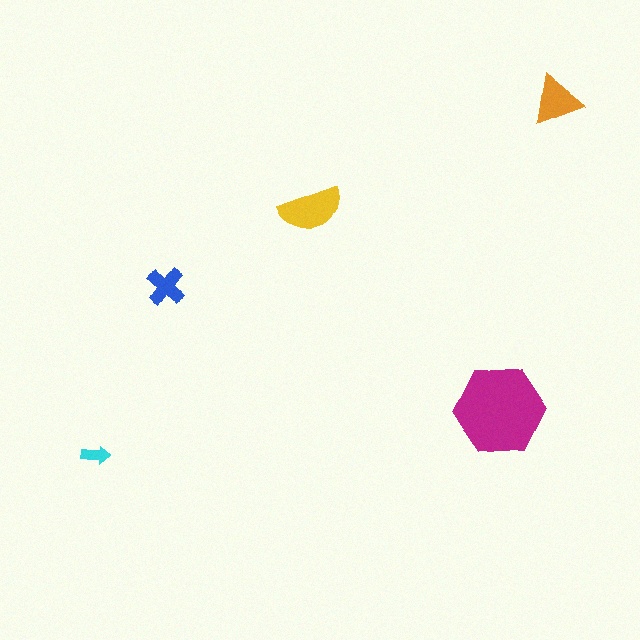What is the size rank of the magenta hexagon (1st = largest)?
1st.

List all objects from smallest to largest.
The cyan arrow, the blue cross, the orange triangle, the yellow semicircle, the magenta hexagon.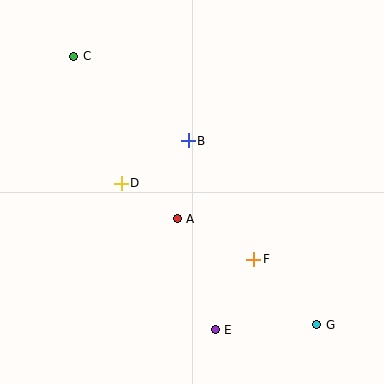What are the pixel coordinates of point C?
Point C is at (74, 56).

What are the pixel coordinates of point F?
Point F is at (254, 259).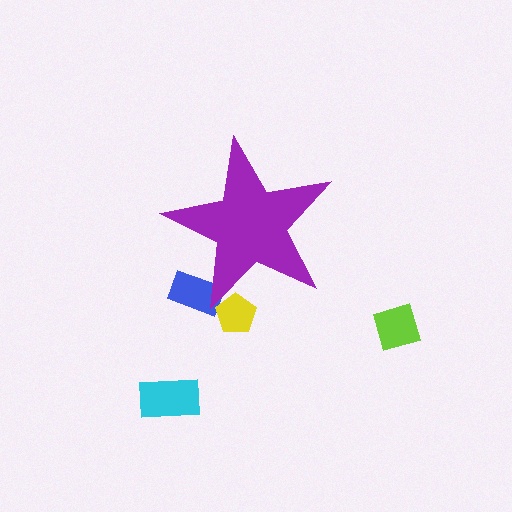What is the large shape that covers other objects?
A purple star.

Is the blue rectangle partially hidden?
Yes, the blue rectangle is partially hidden behind the purple star.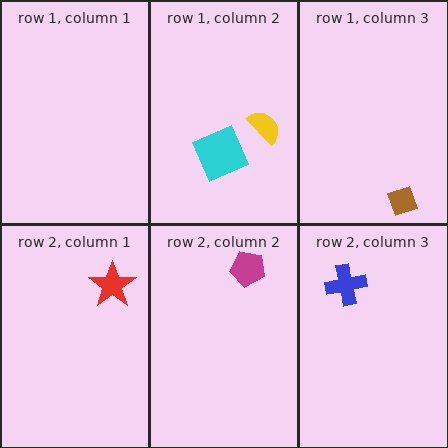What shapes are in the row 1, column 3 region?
The brown diamond.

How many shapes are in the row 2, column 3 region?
1.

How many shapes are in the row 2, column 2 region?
1.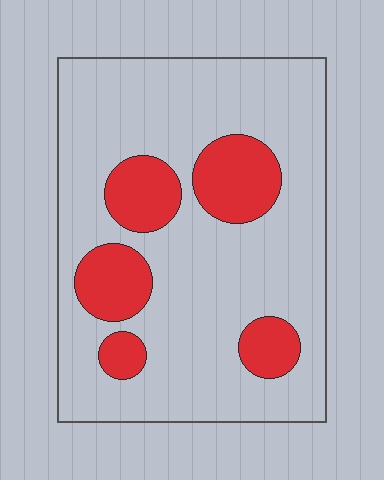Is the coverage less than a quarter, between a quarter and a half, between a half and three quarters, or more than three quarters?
Less than a quarter.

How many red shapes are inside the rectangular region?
5.